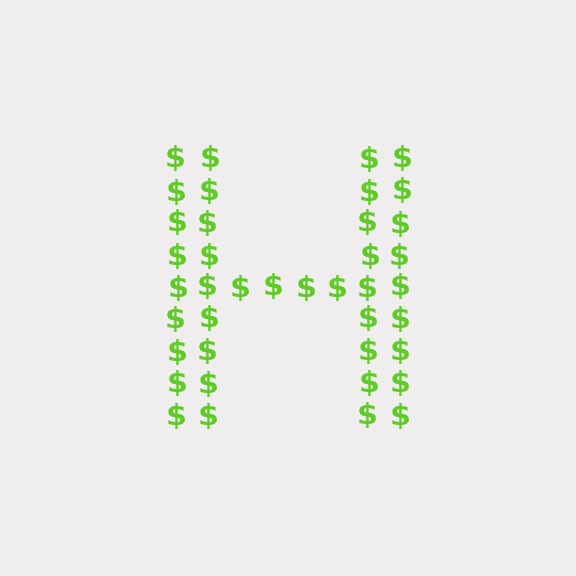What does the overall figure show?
The overall figure shows the letter H.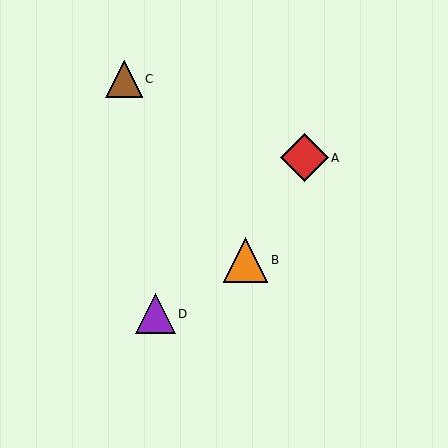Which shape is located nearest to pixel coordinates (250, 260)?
The orange triangle (labeled B) at (246, 260) is nearest to that location.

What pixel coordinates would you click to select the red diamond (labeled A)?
Click at (304, 158) to select the red diamond A.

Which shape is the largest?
The red diamond (labeled A) is the largest.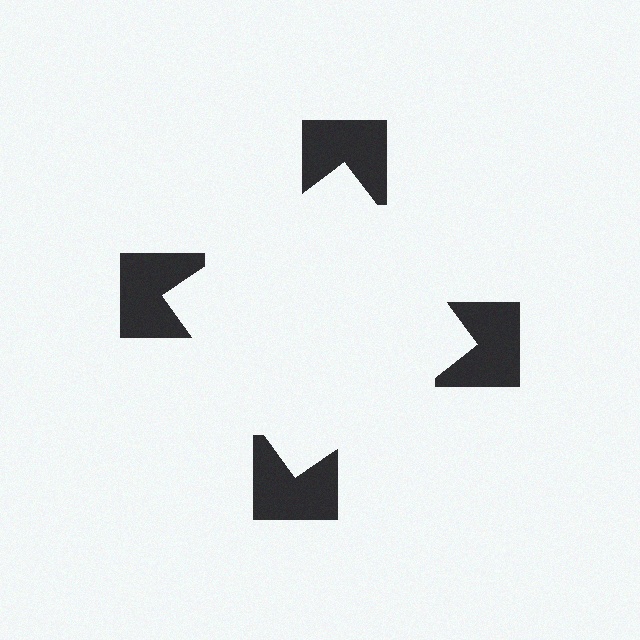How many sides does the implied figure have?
4 sides.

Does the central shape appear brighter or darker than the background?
It typically appears slightly brighter than the background, even though no actual brightness change is drawn.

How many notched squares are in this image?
There are 4 — one at each vertex of the illusory square.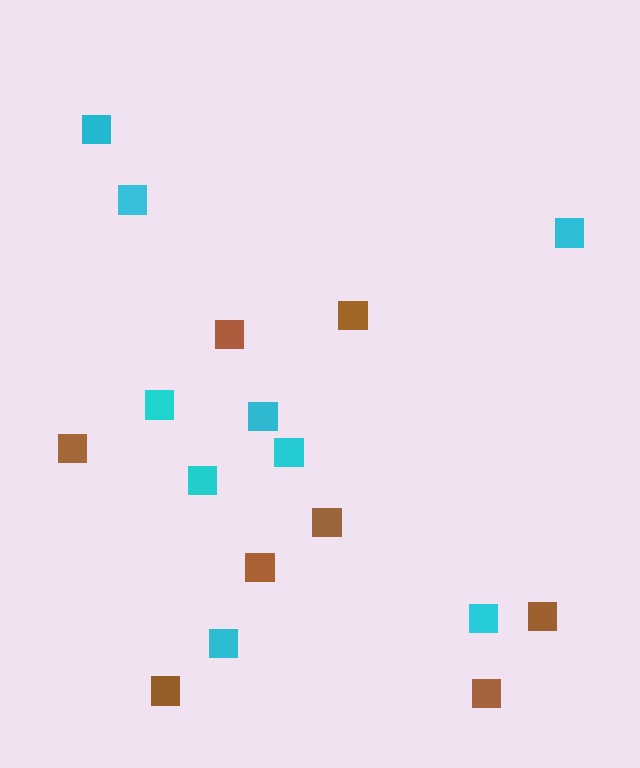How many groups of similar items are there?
There are 2 groups: one group of cyan squares (9) and one group of brown squares (8).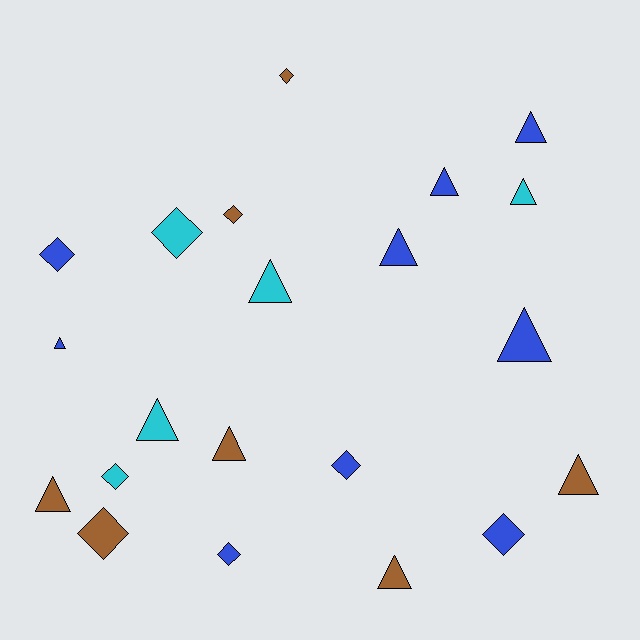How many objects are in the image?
There are 21 objects.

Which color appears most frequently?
Blue, with 9 objects.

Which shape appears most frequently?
Triangle, with 12 objects.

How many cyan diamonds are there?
There are 2 cyan diamonds.